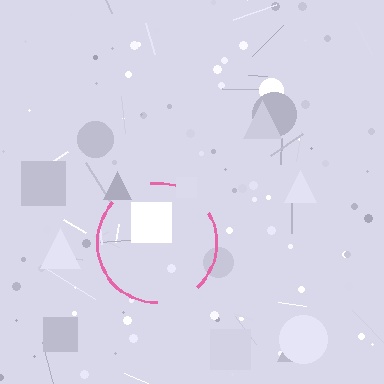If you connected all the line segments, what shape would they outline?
They would outline a circle.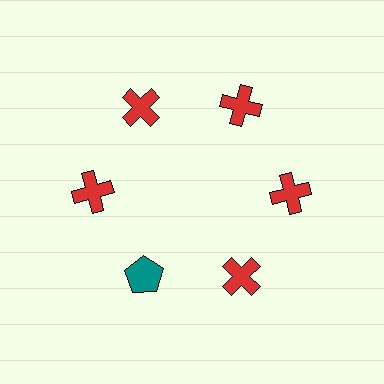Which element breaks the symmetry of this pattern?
The teal pentagon at roughly the 7 o'clock position breaks the symmetry. All other shapes are red crosses.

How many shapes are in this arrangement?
There are 6 shapes arranged in a ring pattern.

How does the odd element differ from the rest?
It differs in both color (teal instead of red) and shape (pentagon instead of cross).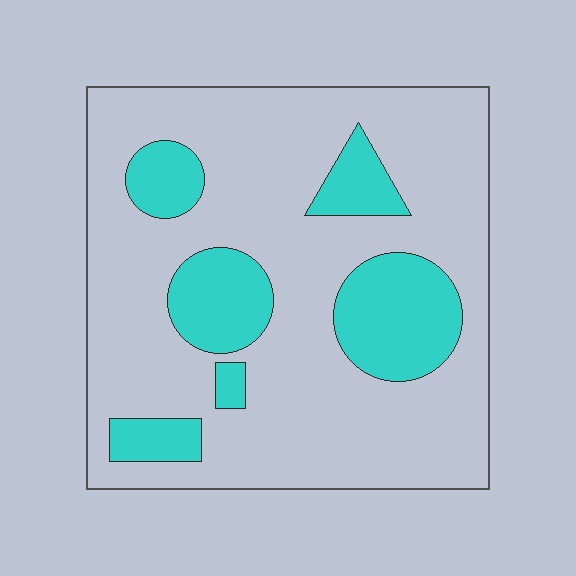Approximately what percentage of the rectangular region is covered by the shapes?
Approximately 25%.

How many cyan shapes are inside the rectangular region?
6.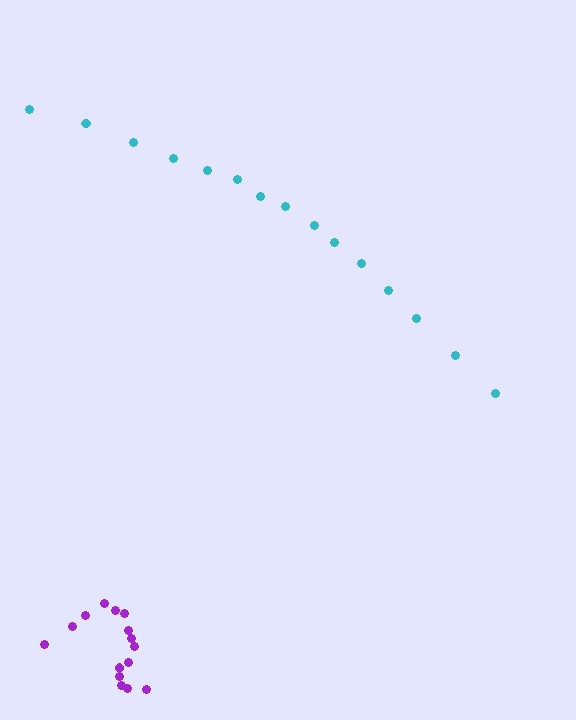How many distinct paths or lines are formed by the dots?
There are 2 distinct paths.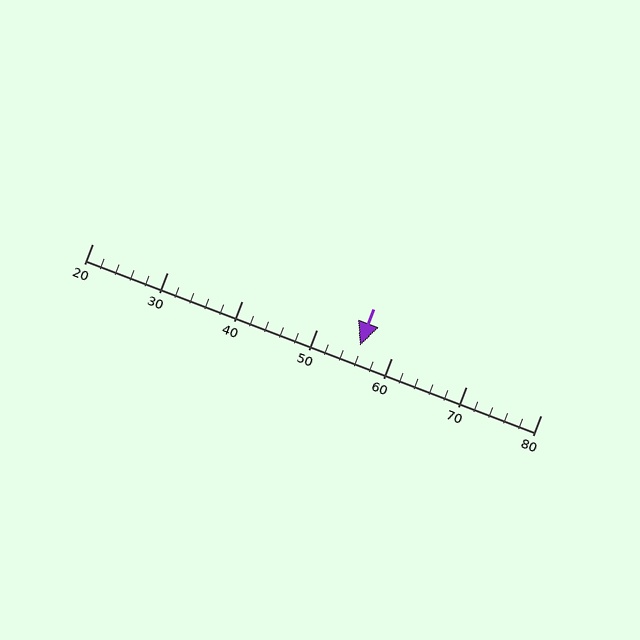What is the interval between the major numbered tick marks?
The major tick marks are spaced 10 units apart.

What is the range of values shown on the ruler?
The ruler shows values from 20 to 80.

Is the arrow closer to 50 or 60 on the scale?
The arrow is closer to 60.